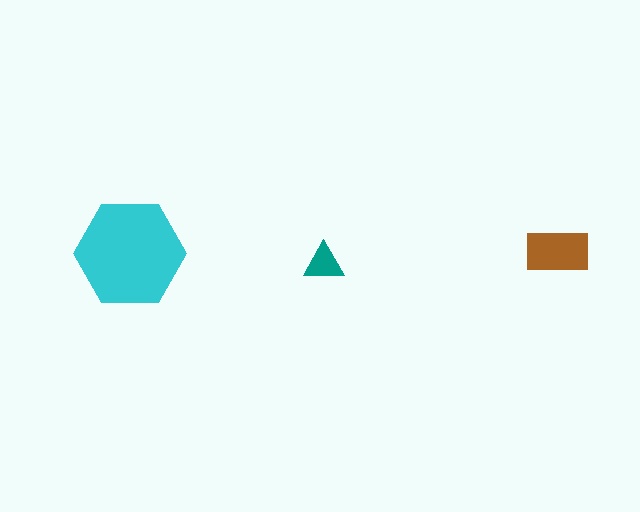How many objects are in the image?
There are 3 objects in the image.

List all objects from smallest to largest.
The teal triangle, the brown rectangle, the cyan hexagon.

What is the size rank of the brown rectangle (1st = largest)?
2nd.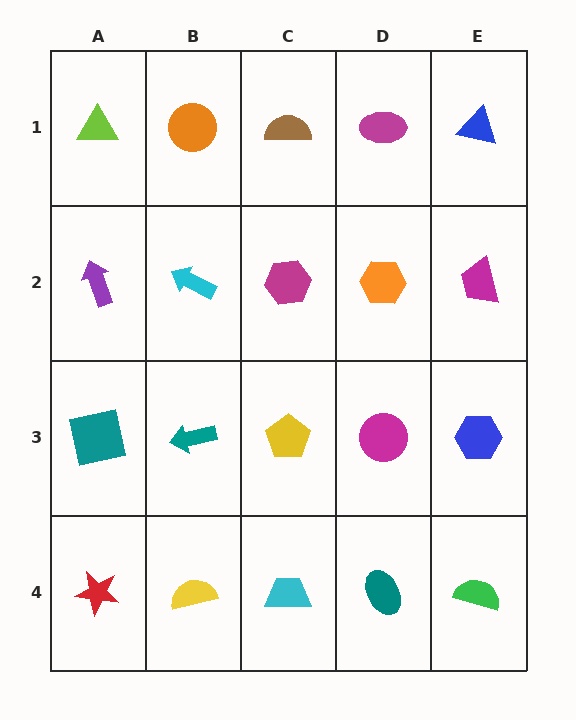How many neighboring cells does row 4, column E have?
2.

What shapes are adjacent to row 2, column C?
A brown semicircle (row 1, column C), a yellow pentagon (row 3, column C), a cyan arrow (row 2, column B), an orange hexagon (row 2, column D).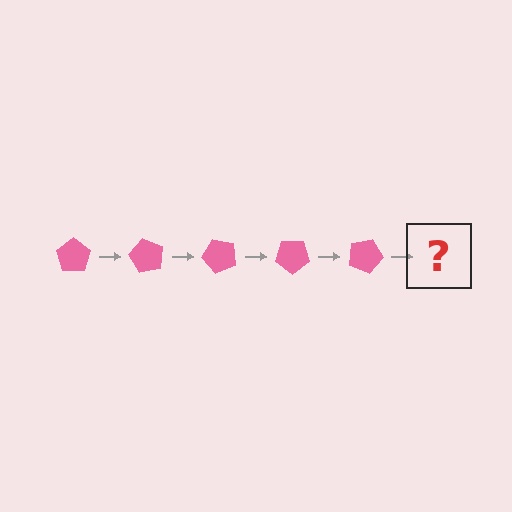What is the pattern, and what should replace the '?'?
The pattern is that the pentagon rotates 60 degrees each step. The '?' should be a pink pentagon rotated 300 degrees.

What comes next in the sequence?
The next element should be a pink pentagon rotated 300 degrees.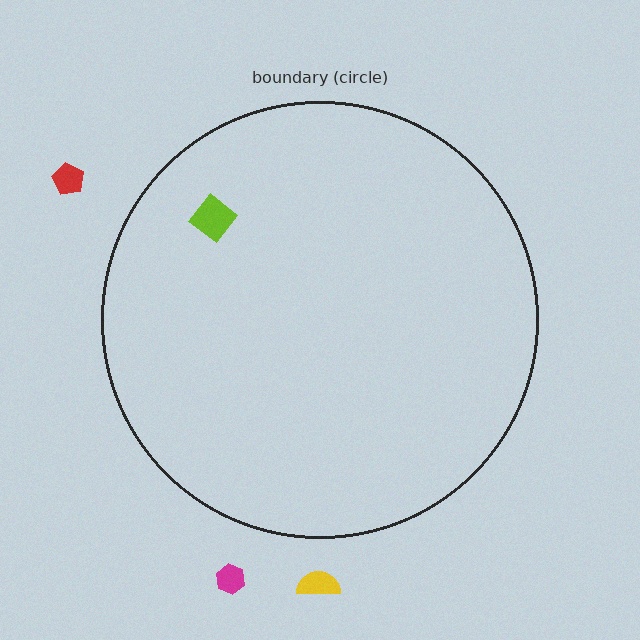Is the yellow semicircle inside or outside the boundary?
Outside.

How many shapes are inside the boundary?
1 inside, 3 outside.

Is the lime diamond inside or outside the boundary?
Inside.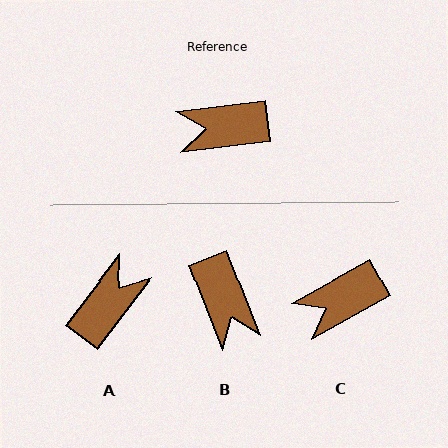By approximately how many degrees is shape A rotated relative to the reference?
Approximately 134 degrees clockwise.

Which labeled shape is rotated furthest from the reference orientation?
A, about 134 degrees away.